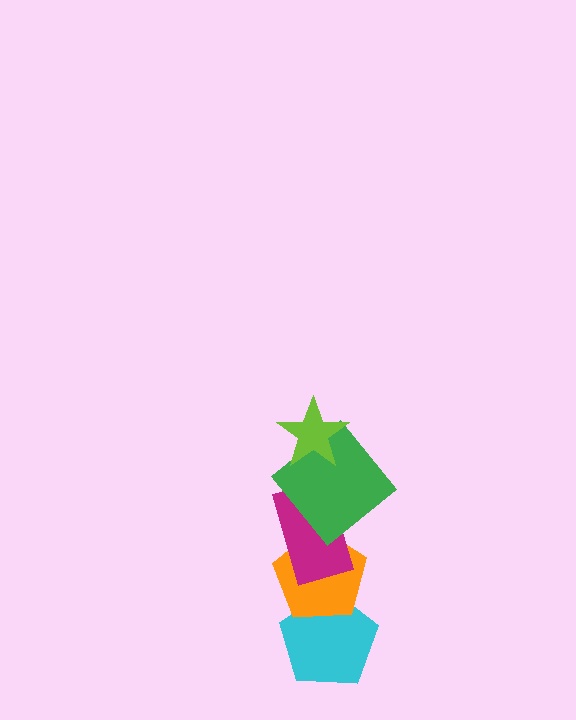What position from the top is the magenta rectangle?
The magenta rectangle is 3rd from the top.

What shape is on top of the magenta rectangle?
The green diamond is on top of the magenta rectangle.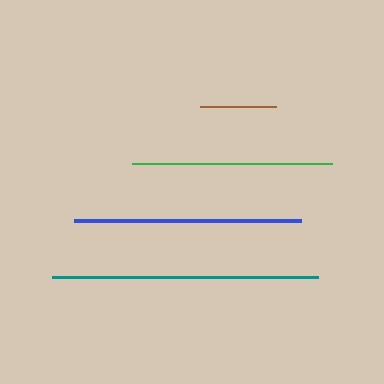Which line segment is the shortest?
The brown line is the shortest at approximately 76 pixels.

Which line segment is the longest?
The teal line is the longest at approximately 266 pixels.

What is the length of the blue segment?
The blue segment is approximately 227 pixels long.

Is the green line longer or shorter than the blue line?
The blue line is longer than the green line.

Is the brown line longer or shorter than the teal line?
The teal line is longer than the brown line.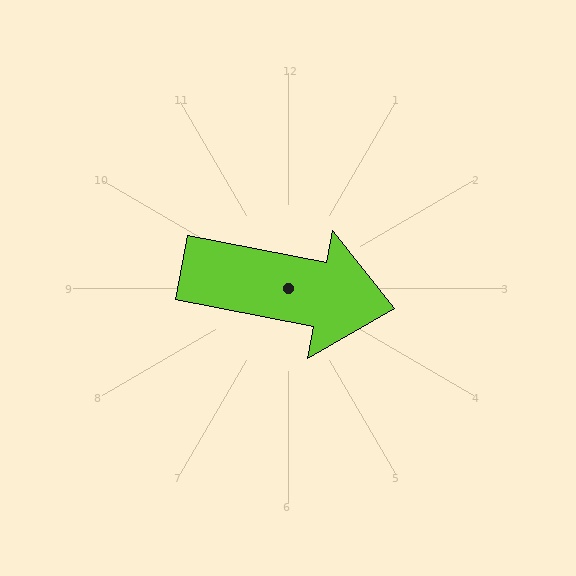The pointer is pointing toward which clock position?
Roughly 3 o'clock.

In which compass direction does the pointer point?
East.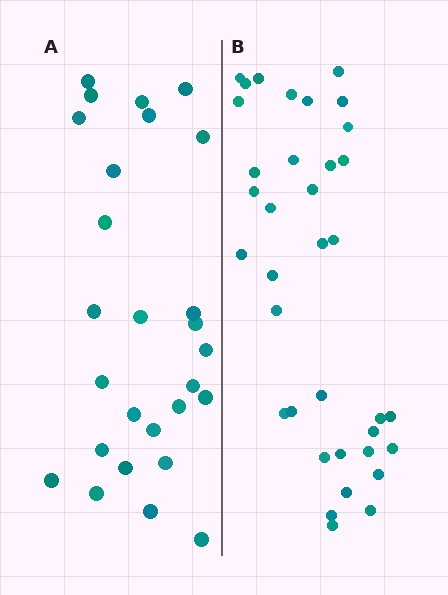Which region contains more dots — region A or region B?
Region B (the right region) has more dots.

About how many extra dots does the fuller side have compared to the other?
Region B has roughly 8 or so more dots than region A.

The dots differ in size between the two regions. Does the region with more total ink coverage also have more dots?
No. Region A has more total ink coverage because its dots are larger, but region B actually contains more individual dots. Total area can be misleading — the number of items is what matters here.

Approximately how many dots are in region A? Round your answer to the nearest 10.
About 30 dots. (The exact count is 27, which rounds to 30.)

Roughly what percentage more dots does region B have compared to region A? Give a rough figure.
About 35% more.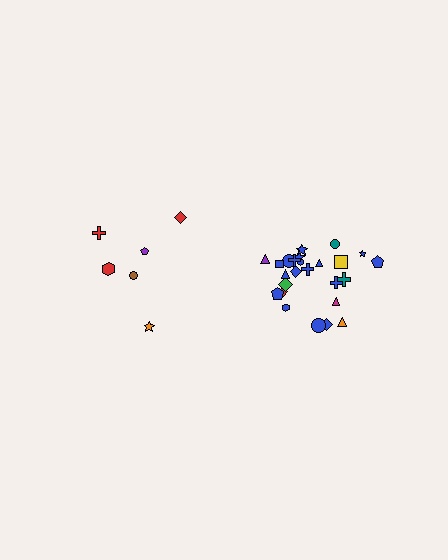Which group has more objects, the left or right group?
The right group.